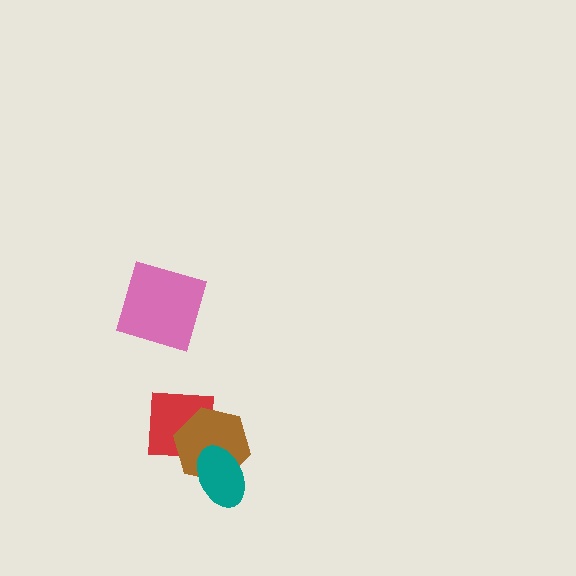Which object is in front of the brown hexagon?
The teal ellipse is in front of the brown hexagon.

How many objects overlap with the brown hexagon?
2 objects overlap with the brown hexagon.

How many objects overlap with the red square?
1 object overlaps with the red square.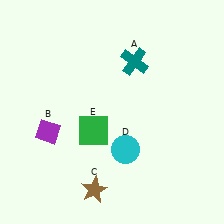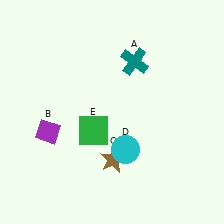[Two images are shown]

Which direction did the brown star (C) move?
The brown star (C) moved up.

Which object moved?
The brown star (C) moved up.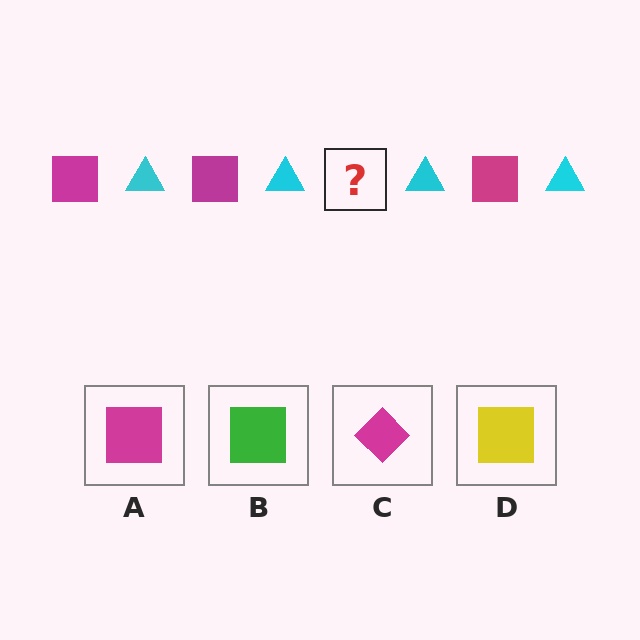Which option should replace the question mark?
Option A.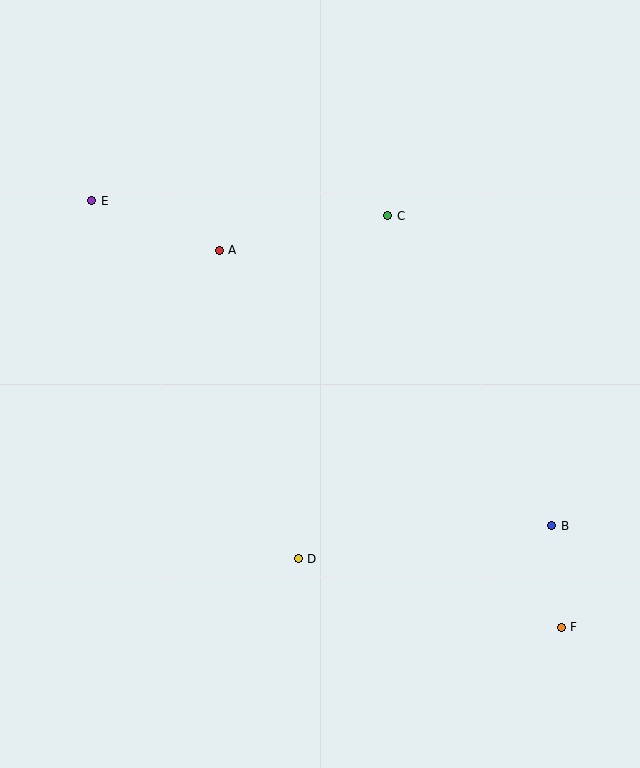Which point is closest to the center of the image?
Point A at (219, 250) is closest to the center.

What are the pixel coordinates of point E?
Point E is at (92, 201).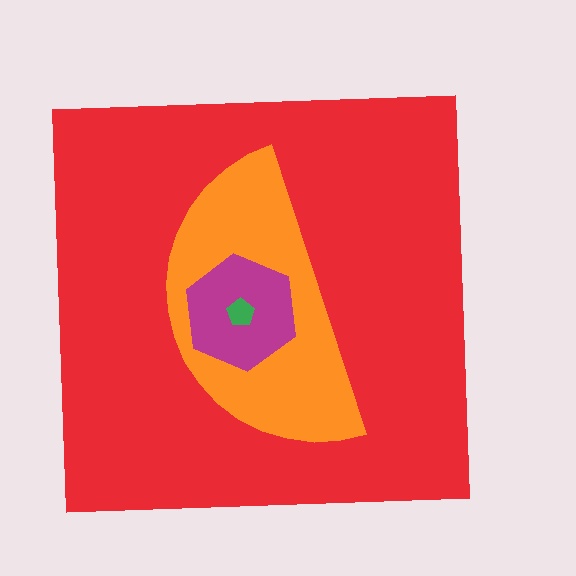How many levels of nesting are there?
4.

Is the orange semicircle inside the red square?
Yes.